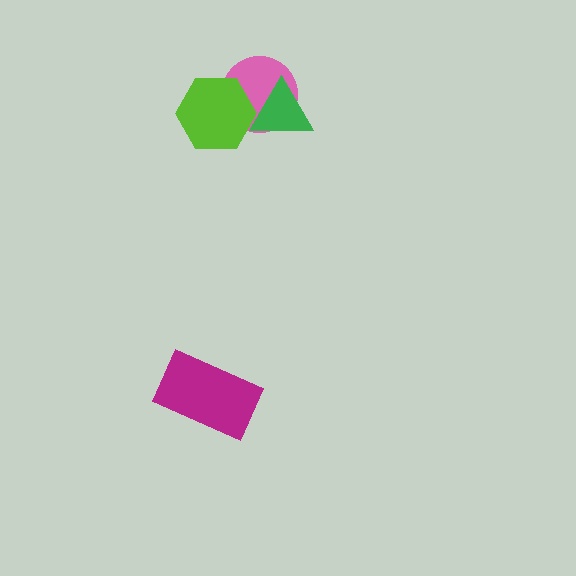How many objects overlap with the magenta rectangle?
0 objects overlap with the magenta rectangle.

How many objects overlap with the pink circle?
2 objects overlap with the pink circle.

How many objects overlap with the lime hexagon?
2 objects overlap with the lime hexagon.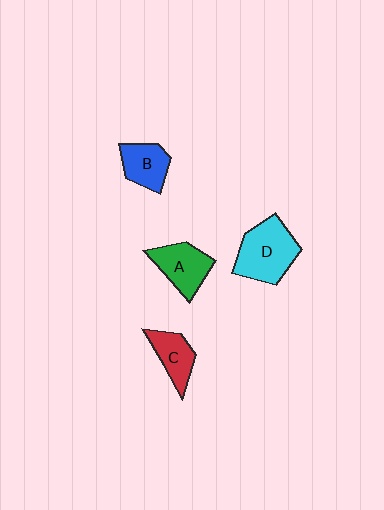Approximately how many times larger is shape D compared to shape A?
Approximately 1.4 times.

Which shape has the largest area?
Shape D (cyan).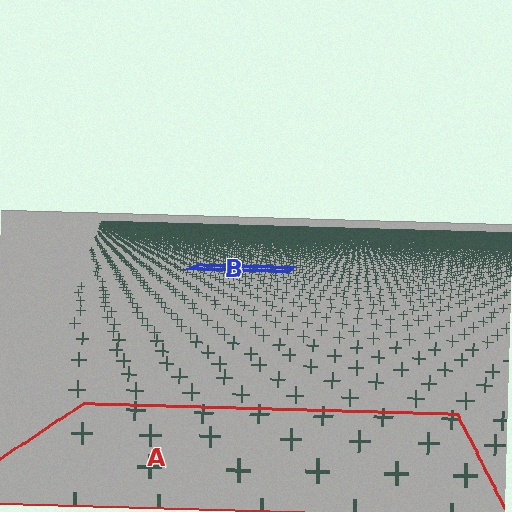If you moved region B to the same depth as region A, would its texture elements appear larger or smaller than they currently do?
They would appear larger. At a closer depth, the same texture elements are projected at a bigger on-screen size.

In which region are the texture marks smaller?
The texture marks are smaller in region B, because it is farther away.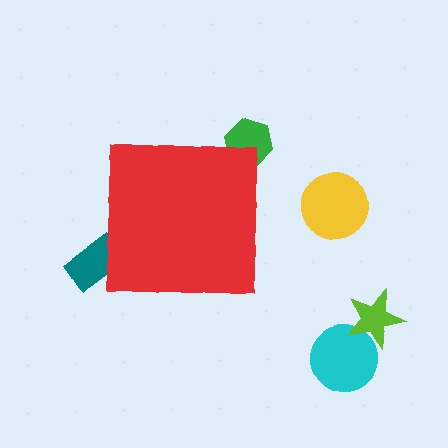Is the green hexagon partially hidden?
Yes, the green hexagon is partially hidden behind the red square.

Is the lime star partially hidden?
No, the lime star is fully visible.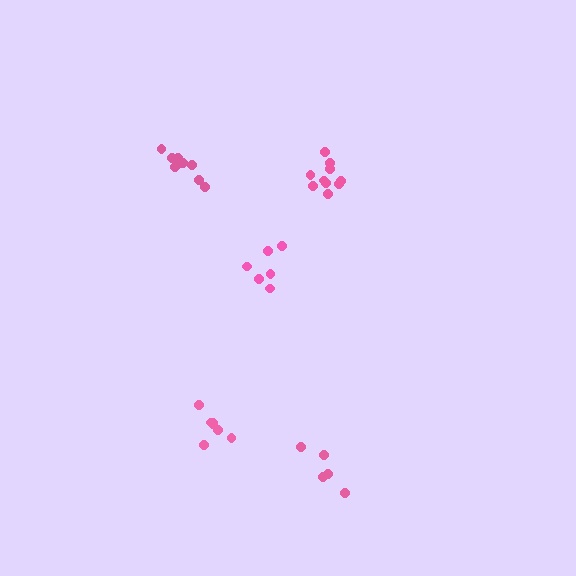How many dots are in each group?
Group 1: 5 dots, Group 2: 6 dots, Group 3: 10 dots, Group 4: 9 dots, Group 5: 7 dots (37 total).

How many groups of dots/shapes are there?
There are 5 groups.